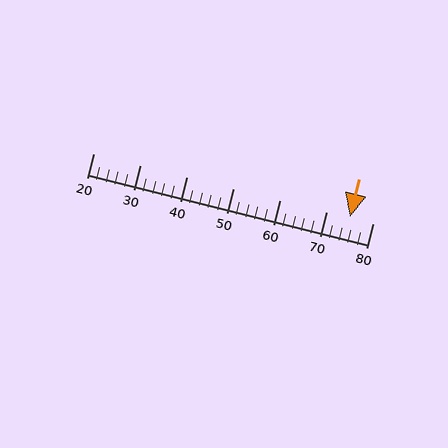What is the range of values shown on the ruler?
The ruler shows values from 20 to 80.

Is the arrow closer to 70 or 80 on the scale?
The arrow is closer to 80.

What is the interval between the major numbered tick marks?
The major tick marks are spaced 10 units apart.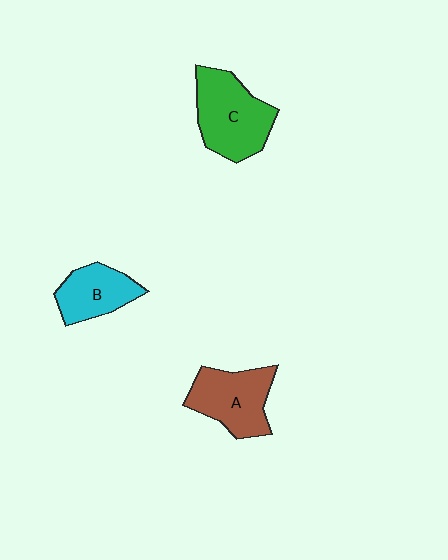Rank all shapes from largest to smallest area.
From largest to smallest: C (green), A (brown), B (cyan).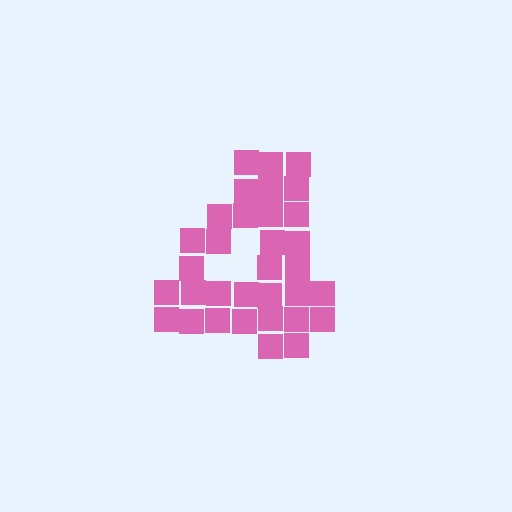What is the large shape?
The large shape is the digit 4.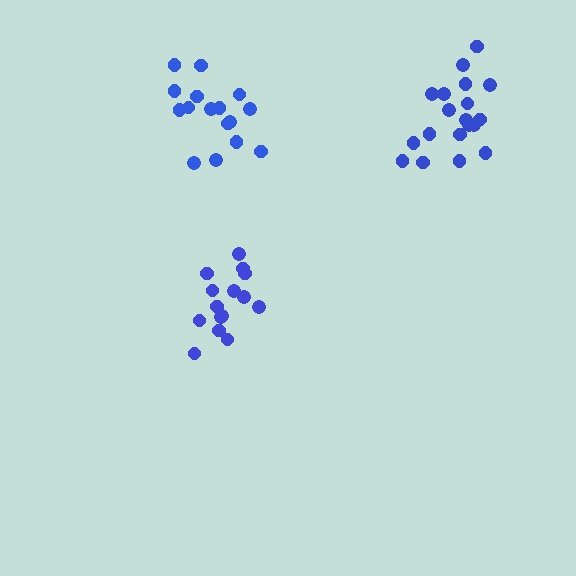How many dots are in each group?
Group 1: 16 dots, Group 2: 15 dots, Group 3: 20 dots (51 total).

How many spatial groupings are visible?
There are 3 spatial groupings.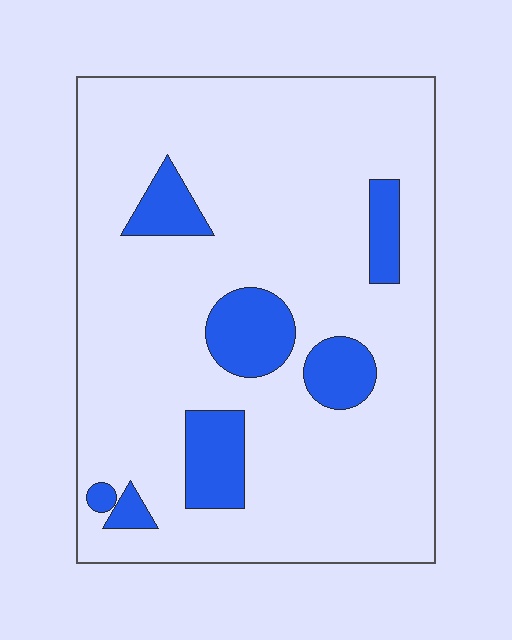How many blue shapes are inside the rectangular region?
7.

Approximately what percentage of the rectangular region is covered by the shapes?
Approximately 15%.